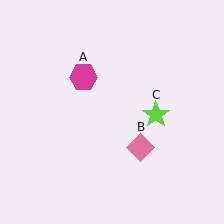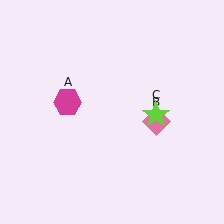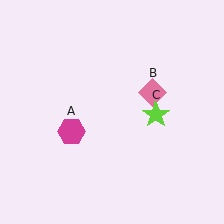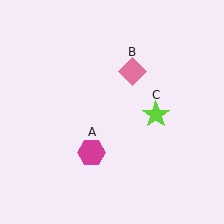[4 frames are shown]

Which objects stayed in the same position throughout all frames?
Lime star (object C) remained stationary.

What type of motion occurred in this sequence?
The magenta hexagon (object A), pink diamond (object B) rotated counterclockwise around the center of the scene.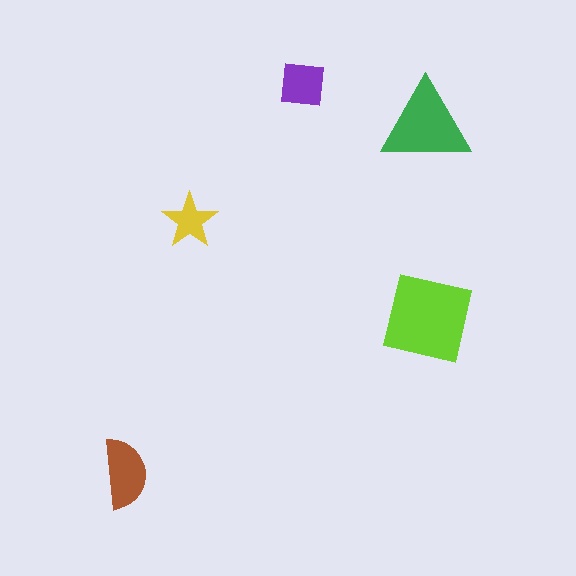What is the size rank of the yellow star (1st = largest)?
5th.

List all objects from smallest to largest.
The yellow star, the purple square, the brown semicircle, the green triangle, the lime square.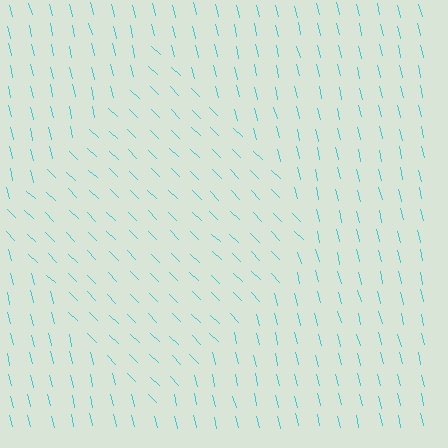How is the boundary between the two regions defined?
The boundary is defined purely by a change in line orientation (approximately 32 degrees difference). All lines are the same color and thickness.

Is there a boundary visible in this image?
Yes, there is a texture boundary formed by a change in line orientation.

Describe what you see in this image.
The image is filled with small cyan line segments. A diamond region in the image has lines oriented differently from the surrounding lines, creating a visible texture boundary.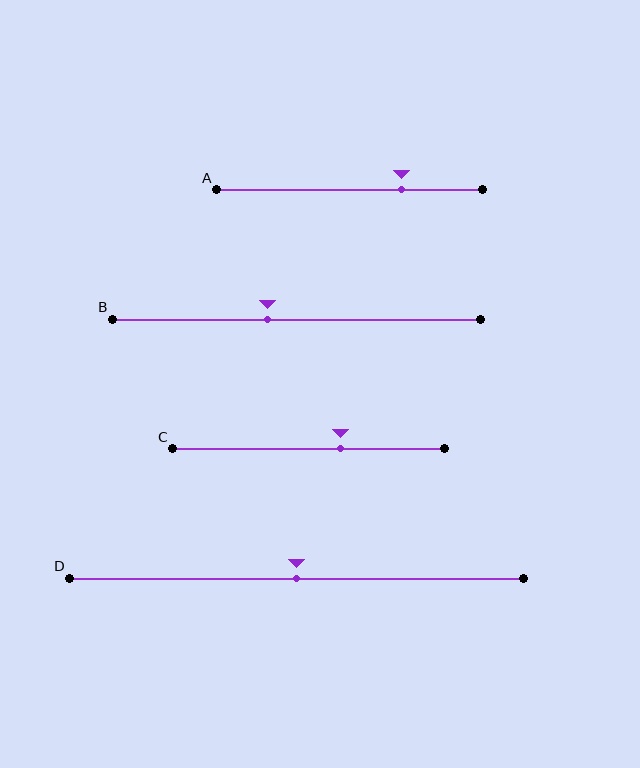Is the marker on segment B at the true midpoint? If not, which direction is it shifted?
No, the marker on segment B is shifted to the left by about 8% of the segment length.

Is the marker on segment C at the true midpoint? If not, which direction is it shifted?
No, the marker on segment C is shifted to the right by about 12% of the segment length.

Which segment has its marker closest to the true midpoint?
Segment D has its marker closest to the true midpoint.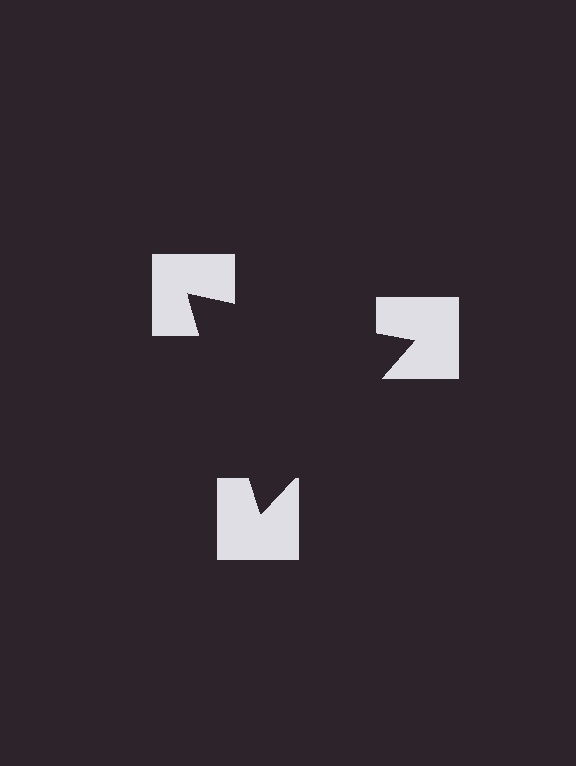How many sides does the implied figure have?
3 sides.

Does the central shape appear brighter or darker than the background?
It typically appears slightly darker than the background, even though no actual brightness change is drawn.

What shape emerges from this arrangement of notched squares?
An illusory triangle — its edges are inferred from the aligned wedge cuts in the notched squares, not physically drawn.